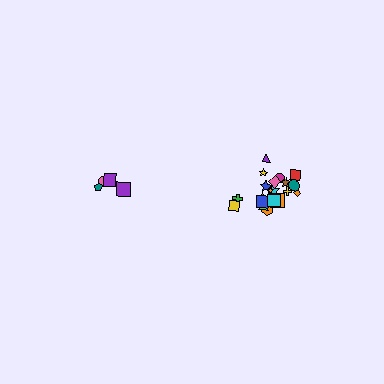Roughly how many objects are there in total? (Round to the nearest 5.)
Roughly 25 objects in total.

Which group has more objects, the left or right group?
The right group.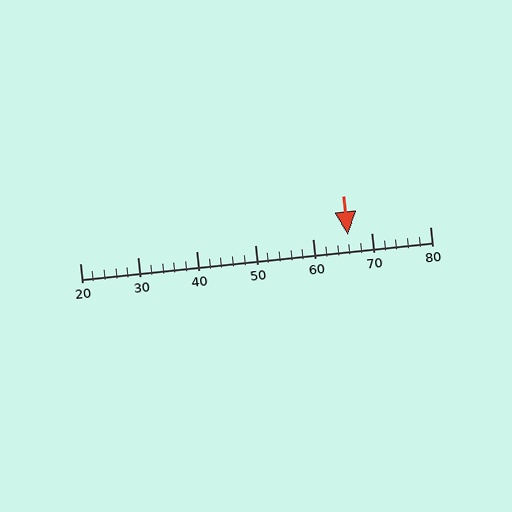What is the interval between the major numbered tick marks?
The major tick marks are spaced 10 units apart.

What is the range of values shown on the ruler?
The ruler shows values from 20 to 80.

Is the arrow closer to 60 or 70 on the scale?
The arrow is closer to 70.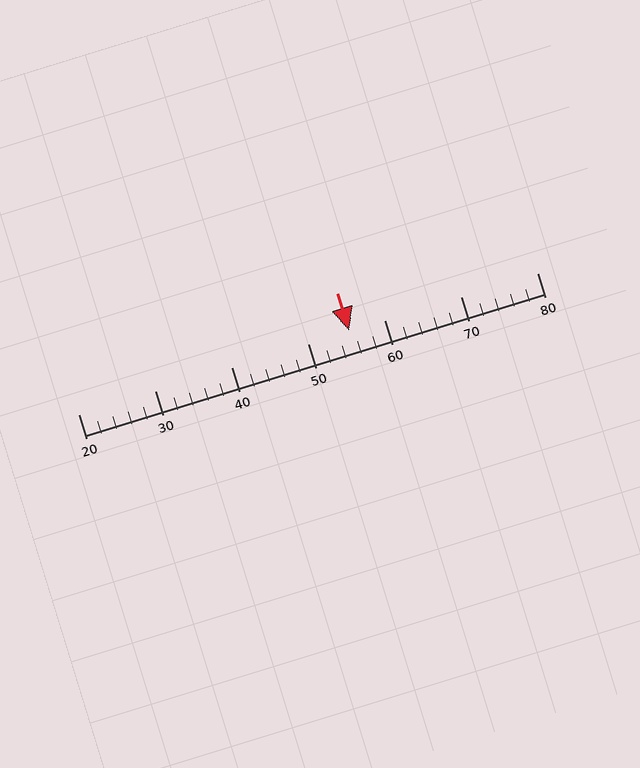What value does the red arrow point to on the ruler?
The red arrow points to approximately 55.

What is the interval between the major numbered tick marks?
The major tick marks are spaced 10 units apart.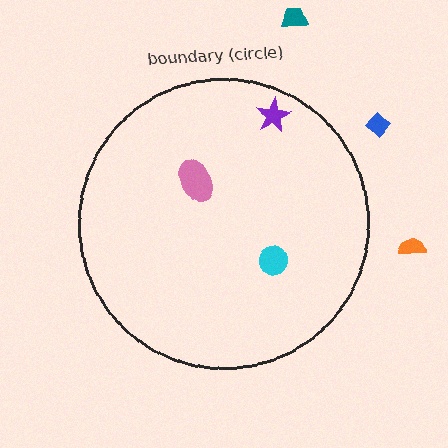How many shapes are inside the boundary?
3 inside, 3 outside.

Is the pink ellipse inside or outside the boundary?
Inside.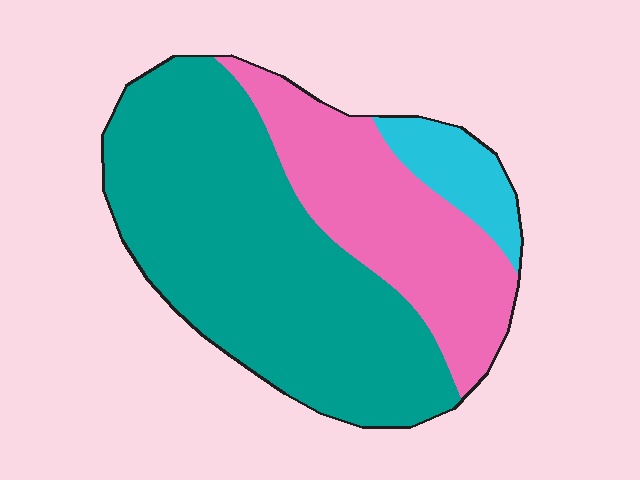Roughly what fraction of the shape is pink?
Pink covers roughly 30% of the shape.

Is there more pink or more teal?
Teal.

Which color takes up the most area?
Teal, at roughly 60%.